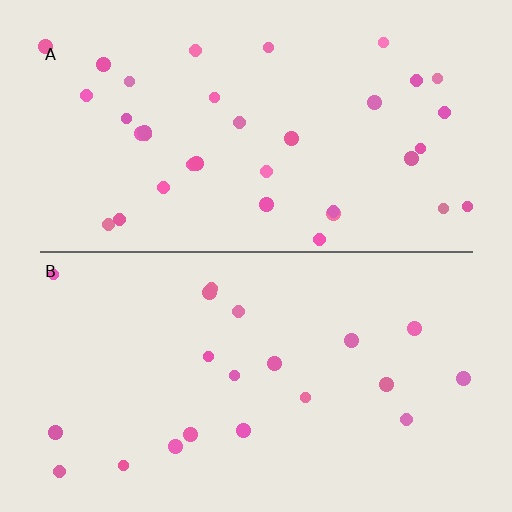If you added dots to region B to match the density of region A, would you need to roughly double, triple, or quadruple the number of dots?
Approximately double.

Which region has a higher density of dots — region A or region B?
A (the top).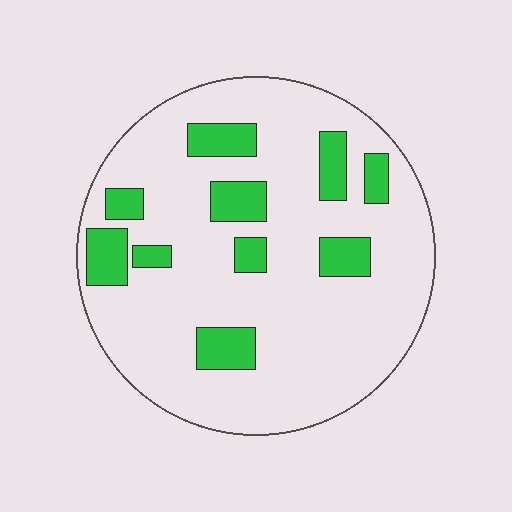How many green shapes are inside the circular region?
10.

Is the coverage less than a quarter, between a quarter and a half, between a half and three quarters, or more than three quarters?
Less than a quarter.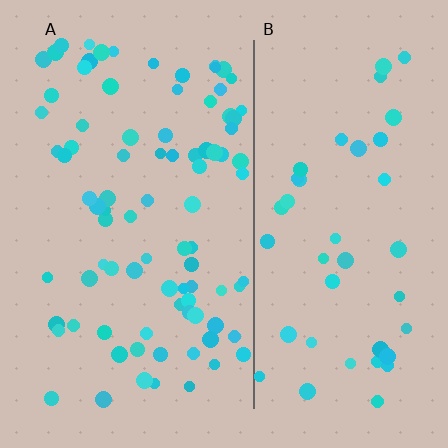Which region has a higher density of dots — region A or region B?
A (the left).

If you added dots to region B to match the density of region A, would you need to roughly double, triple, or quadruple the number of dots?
Approximately double.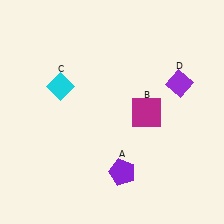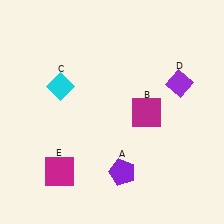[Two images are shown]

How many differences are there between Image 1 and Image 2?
There is 1 difference between the two images.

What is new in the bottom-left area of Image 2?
A magenta square (E) was added in the bottom-left area of Image 2.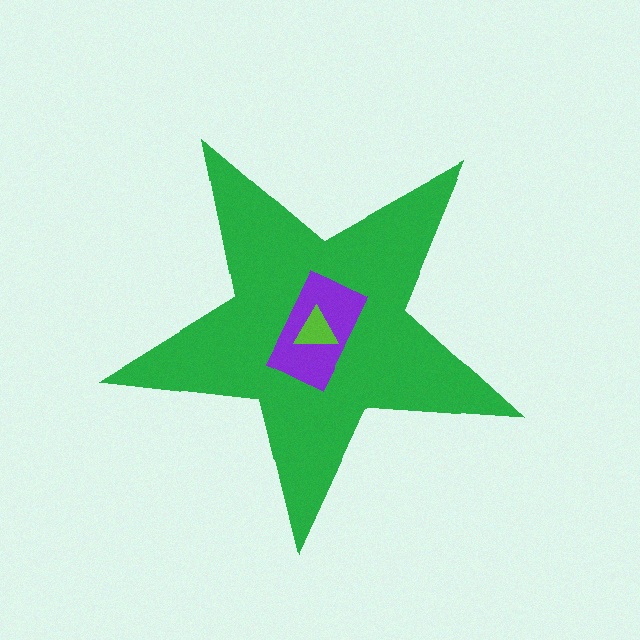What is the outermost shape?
The green star.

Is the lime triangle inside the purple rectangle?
Yes.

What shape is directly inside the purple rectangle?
The lime triangle.